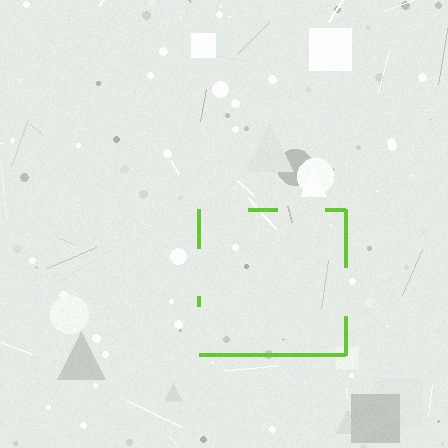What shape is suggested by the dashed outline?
The dashed outline suggests a square.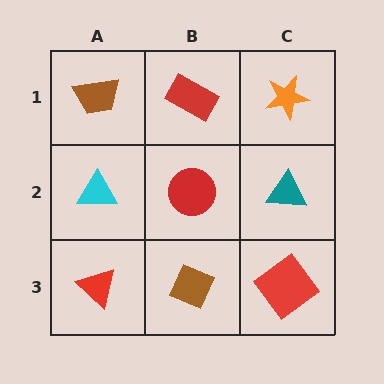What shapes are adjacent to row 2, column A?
A brown trapezoid (row 1, column A), a red triangle (row 3, column A), a red circle (row 2, column B).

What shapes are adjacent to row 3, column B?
A red circle (row 2, column B), a red triangle (row 3, column A), a red diamond (row 3, column C).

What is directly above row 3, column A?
A cyan triangle.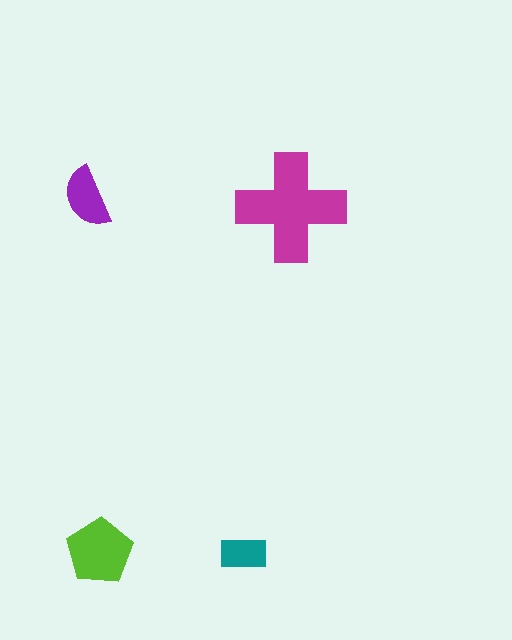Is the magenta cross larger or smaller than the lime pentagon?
Larger.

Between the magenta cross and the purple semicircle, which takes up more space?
The magenta cross.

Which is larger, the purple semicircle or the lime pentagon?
The lime pentagon.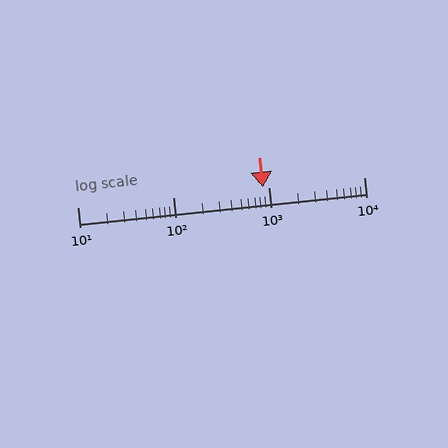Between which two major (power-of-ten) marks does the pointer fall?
The pointer is between 100 and 1000.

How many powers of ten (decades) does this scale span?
The scale spans 3 decades, from 10 to 10000.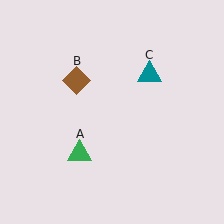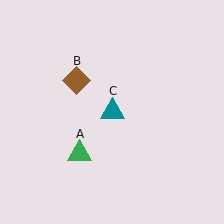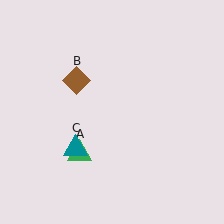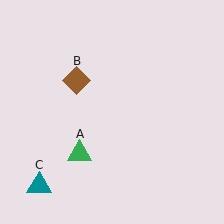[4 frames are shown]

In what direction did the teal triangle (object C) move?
The teal triangle (object C) moved down and to the left.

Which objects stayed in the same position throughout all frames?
Green triangle (object A) and brown diamond (object B) remained stationary.